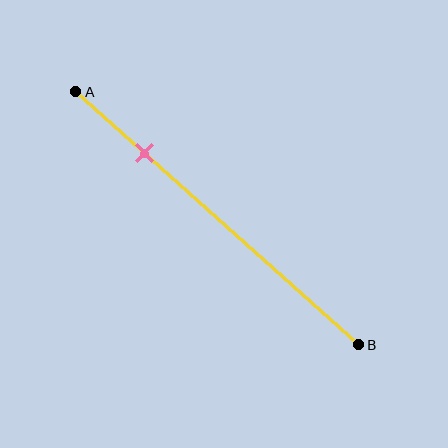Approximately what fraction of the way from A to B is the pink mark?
The pink mark is approximately 25% of the way from A to B.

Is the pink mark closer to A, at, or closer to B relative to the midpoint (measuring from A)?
The pink mark is closer to point A than the midpoint of segment AB.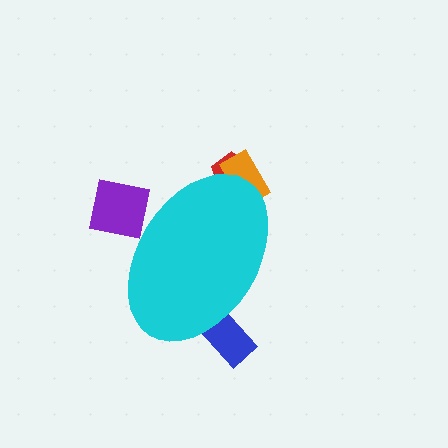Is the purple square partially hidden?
Yes, the purple square is partially hidden behind the cyan ellipse.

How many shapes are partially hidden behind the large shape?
4 shapes are partially hidden.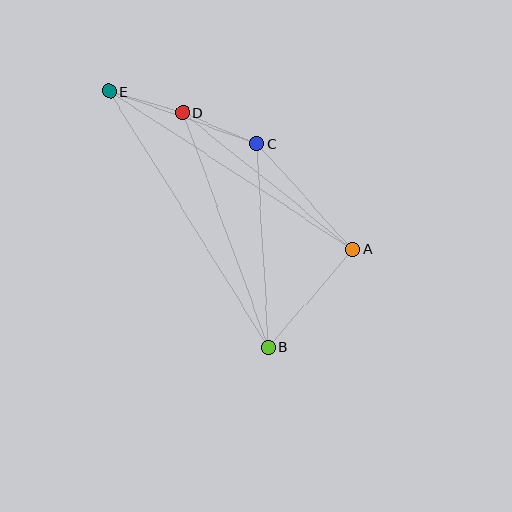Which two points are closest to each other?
Points D and E are closest to each other.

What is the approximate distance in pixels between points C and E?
The distance between C and E is approximately 157 pixels.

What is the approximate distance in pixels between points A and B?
The distance between A and B is approximately 130 pixels.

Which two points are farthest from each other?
Points B and E are farthest from each other.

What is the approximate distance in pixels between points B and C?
The distance between B and C is approximately 204 pixels.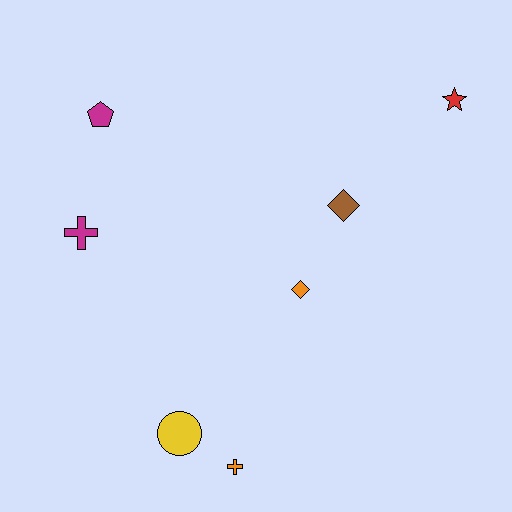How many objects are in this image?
There are 7 objects.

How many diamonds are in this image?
There are 2 diamonds.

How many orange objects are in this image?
There are 2 orange objects.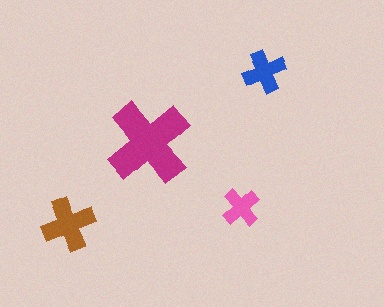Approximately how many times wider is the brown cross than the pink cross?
About 1.5 times wider.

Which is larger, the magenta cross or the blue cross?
The magenta one.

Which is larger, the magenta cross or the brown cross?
The magenta one.